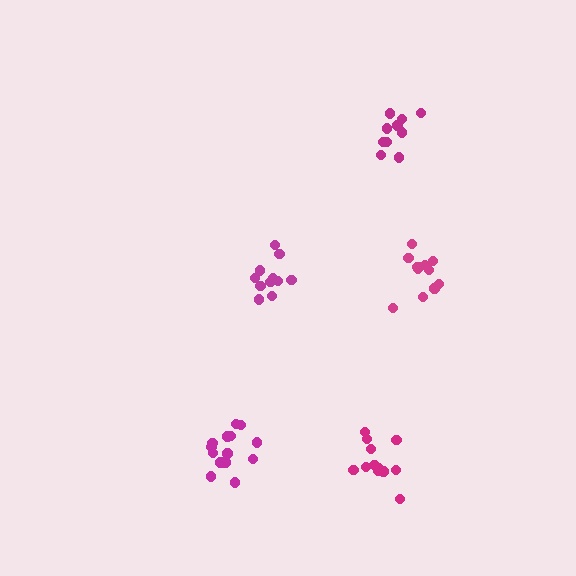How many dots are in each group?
Group 1: 12 dots, Group 2: 12 dots, Group 3: 10 dots, Group 4: 15 dots, Group 5: 11 dots (60 total).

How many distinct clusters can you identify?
There are 5 distinct clusters.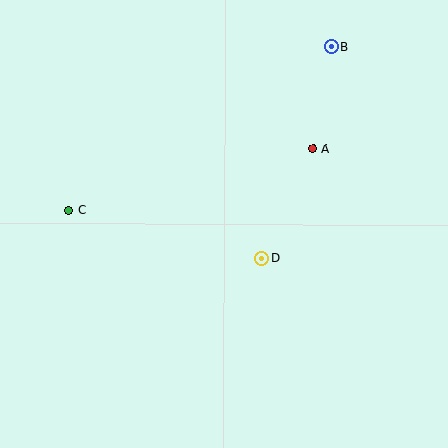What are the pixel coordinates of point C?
Point C is at (69, 210).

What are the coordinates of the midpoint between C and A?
The midpoint between C and A is at (191, 179).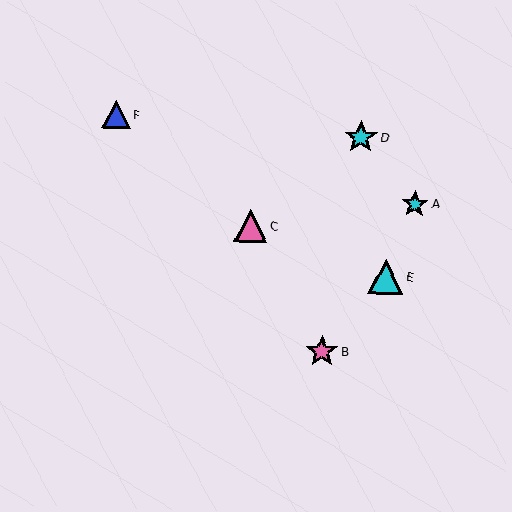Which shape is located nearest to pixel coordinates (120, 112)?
The blue triangle (labeled F) at (116, 114) is nearest to that location.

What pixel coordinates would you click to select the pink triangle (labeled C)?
Click at (251, 226) to select the pink triangle C.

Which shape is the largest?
The cyan triangle (labeled E) is the largest.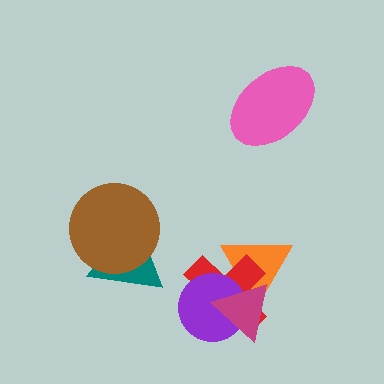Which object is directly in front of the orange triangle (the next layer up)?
The red cross is directly in front of the orange triangle.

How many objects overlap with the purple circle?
3 objects overlap with the purple circle.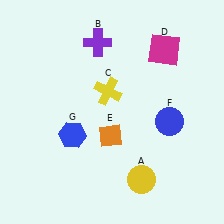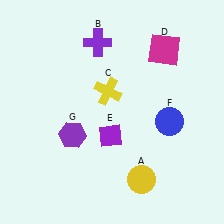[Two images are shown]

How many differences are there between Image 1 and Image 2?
There are 2 differences between the two images.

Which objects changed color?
E changed from orange to purple. G changed from blue to purple.